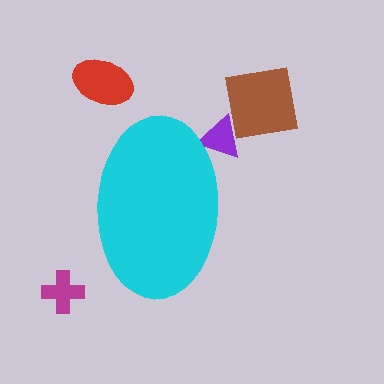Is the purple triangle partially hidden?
Yes, the purple triangle is partially hidden behind the cyan ellipse.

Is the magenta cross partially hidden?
No, the magenta cross is fully visible.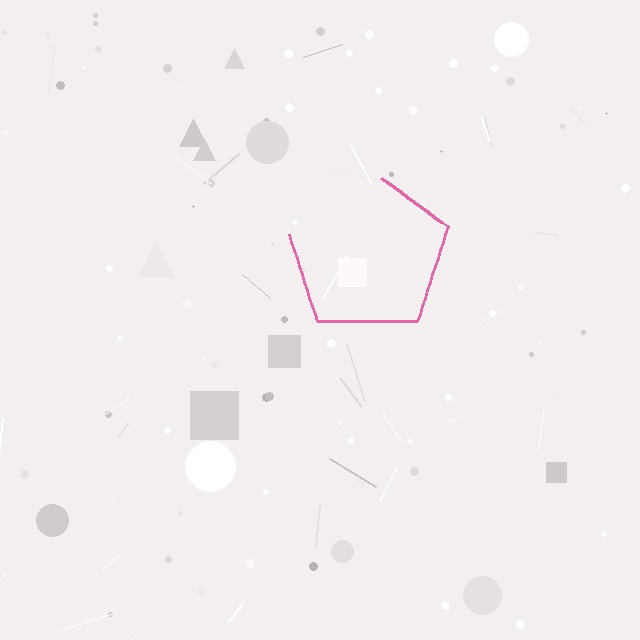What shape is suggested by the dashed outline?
The dashed outline suggests a pentagon.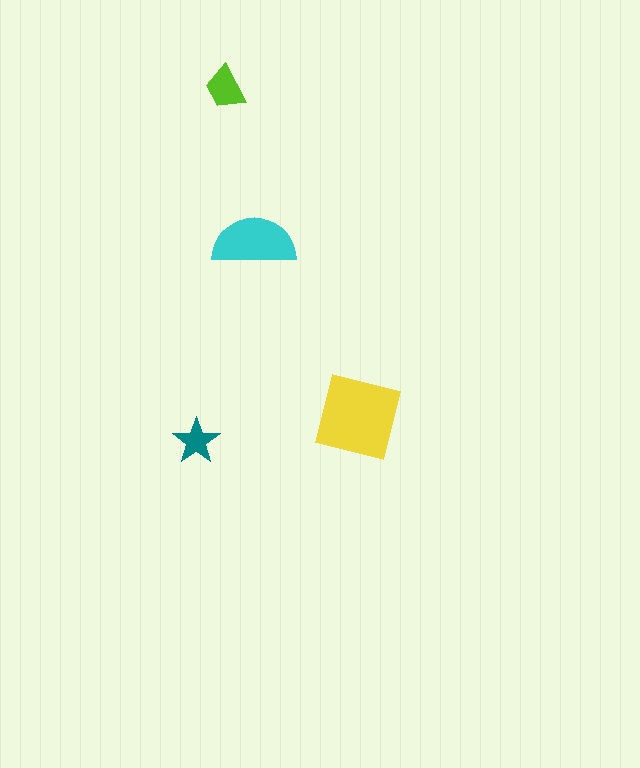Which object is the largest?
The yellow square.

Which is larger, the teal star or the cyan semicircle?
The cyan semicircle.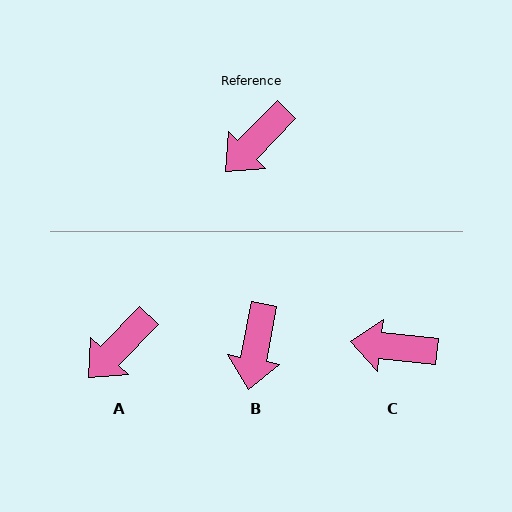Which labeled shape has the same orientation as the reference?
A.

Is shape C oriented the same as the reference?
No, it is off by about 53 degrees.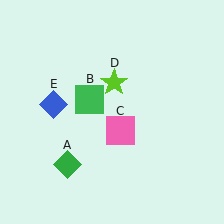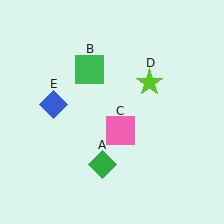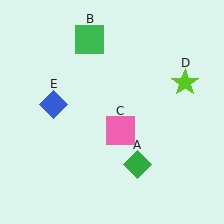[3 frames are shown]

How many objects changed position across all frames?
3 objects changed position: green diamond (object A), green square (object B), lime star (object D).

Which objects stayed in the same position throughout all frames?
Pink square (object C) and blue diamond (object E) remained stationary.